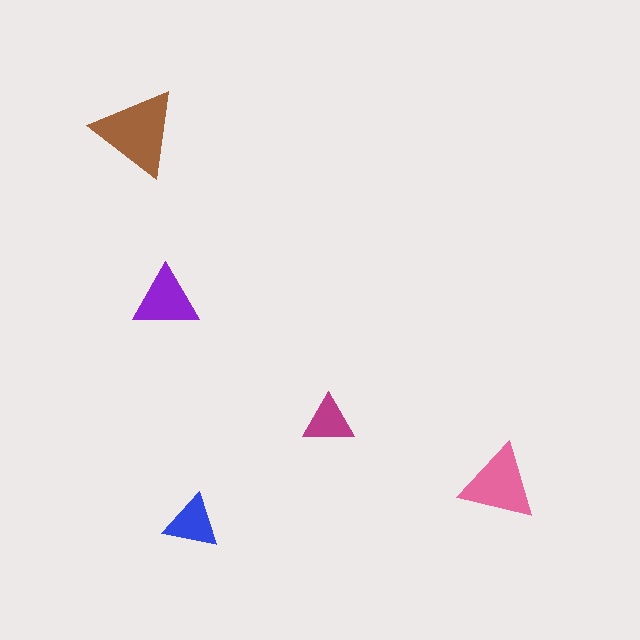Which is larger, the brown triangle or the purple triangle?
The brown one.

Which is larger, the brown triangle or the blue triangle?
The brown one.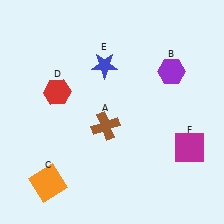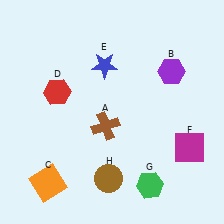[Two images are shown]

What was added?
A green hexagon (G), a brown circle (H) were added in Image 2.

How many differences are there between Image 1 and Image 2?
There are 2 differences between the two images.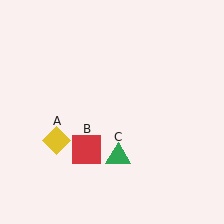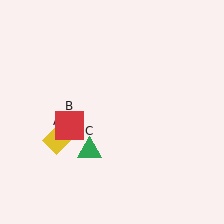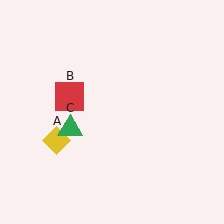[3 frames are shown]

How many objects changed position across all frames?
2 objects changed position: red square (object B), green triangle (object C).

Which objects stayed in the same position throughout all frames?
Yellow diamond (object A) remained stationary.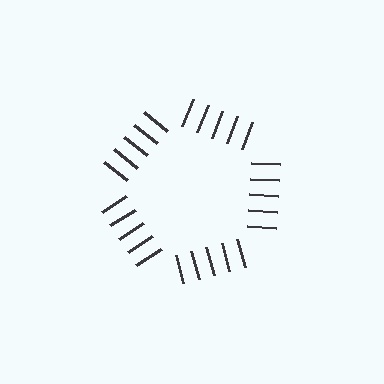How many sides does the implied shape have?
5 sides — the line-ends trace a pentagon.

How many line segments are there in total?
25 — 5 along each of the 5 edges.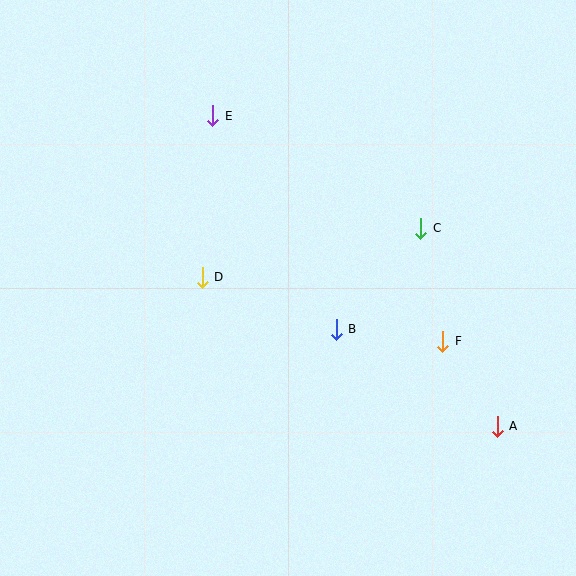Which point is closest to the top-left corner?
Point E is closest to the top-left corner.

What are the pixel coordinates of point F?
Point F is at (443, 342).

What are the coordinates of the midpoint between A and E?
The midpoint between A and E is at (355, 271).